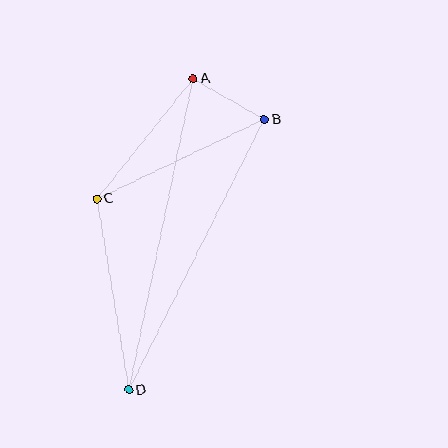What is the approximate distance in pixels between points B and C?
The distance between B and C is approximately 185 pixels.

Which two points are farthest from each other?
Points A and D are farthest from each other.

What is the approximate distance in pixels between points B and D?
The distance between B and D is approximately 302 pixels.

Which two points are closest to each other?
Points A and B are closest to each other.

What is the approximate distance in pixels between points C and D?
The distance between C and D is approximately 194 pixels.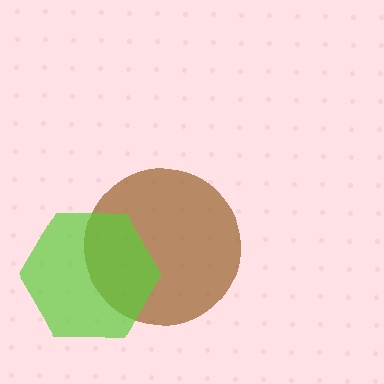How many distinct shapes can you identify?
There are 2 distinct shapes: a brown circle, a lime hexagon.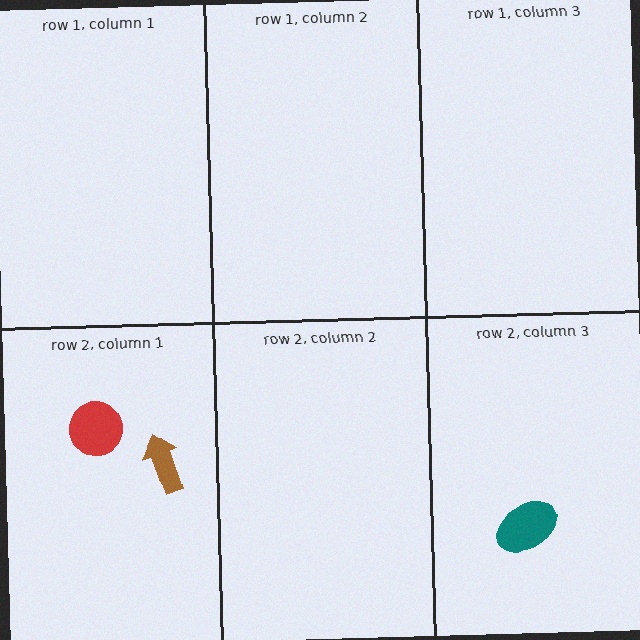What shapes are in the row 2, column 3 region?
The teal ellipse.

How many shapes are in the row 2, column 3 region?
1.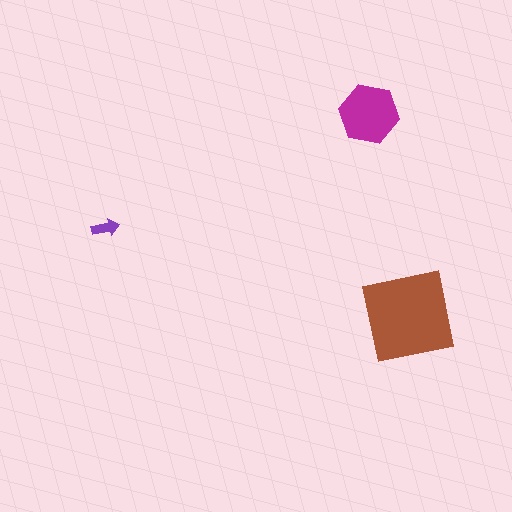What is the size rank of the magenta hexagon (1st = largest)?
2nd.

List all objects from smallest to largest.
The purple arrow, the magenta hexagon, the brown square.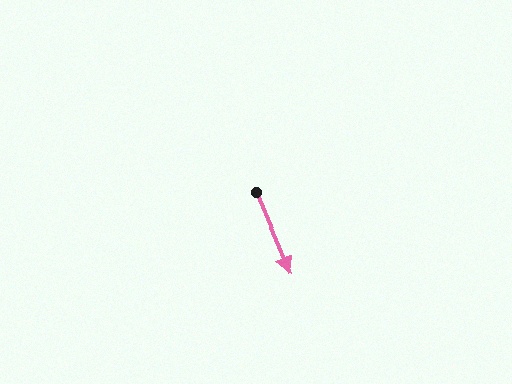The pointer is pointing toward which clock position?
Roughly 5 o'clock.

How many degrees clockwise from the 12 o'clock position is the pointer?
Approximately 157 degrees.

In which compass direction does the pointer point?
Southeast.